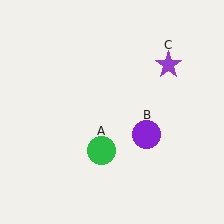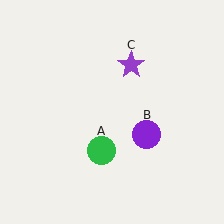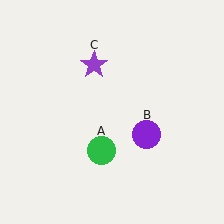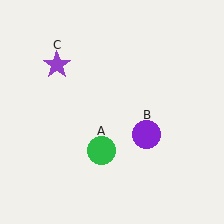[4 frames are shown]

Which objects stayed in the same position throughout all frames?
Green circle (object A) and purple circle (object B) remained stationary.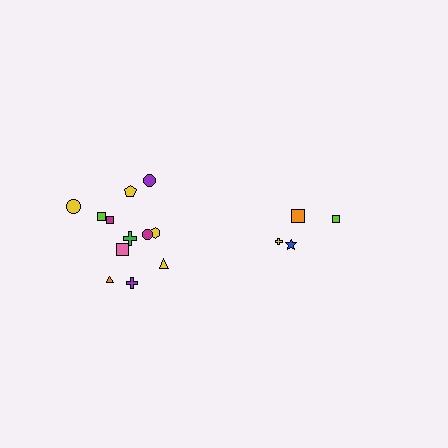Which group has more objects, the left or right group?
The left group.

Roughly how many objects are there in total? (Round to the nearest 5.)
Roughly 15 objects in total.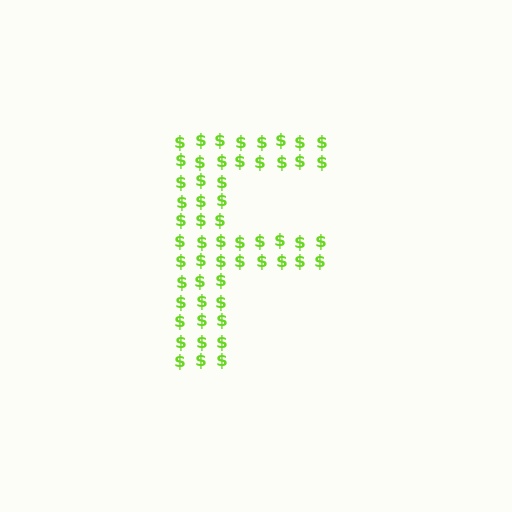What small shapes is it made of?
It is made of small dollar signs.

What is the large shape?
The large shape is the letter F.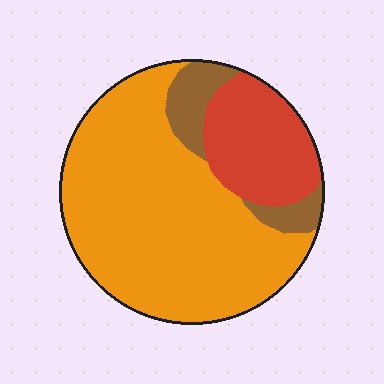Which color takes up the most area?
Orange, at roughly 70%.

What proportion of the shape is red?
Red takes up about one fifth (1/5) of the shape.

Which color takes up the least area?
Brown, at roughly 10%.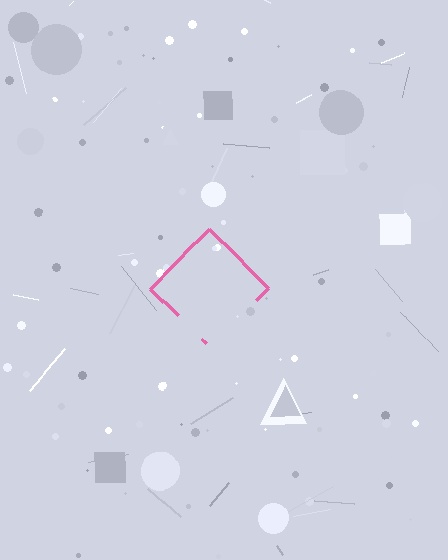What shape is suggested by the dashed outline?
The dashed outline suggests a diamond.